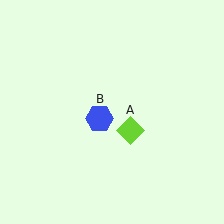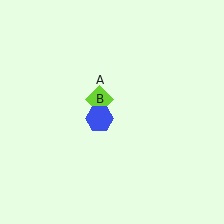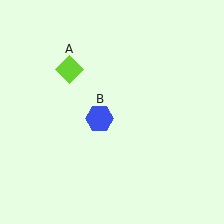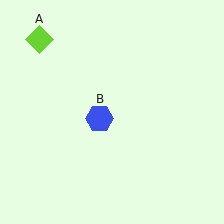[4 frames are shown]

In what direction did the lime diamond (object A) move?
The lime diamond (object A) moved up and to the left.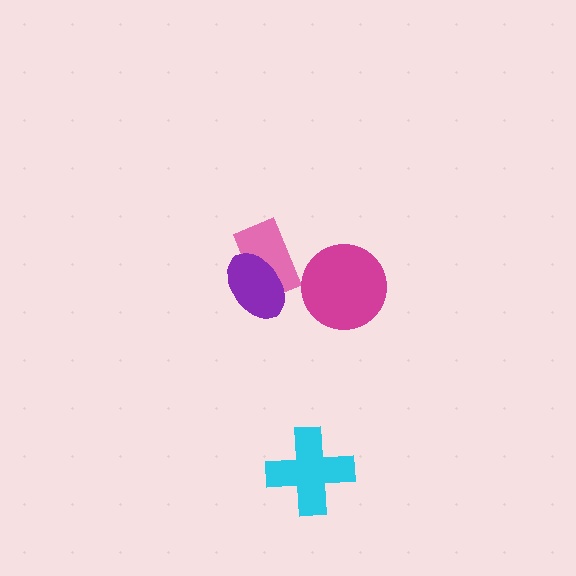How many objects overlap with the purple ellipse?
1 object overlaps with the purple ellipse.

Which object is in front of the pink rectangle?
The purple ellipse is in front of the pink rectangle.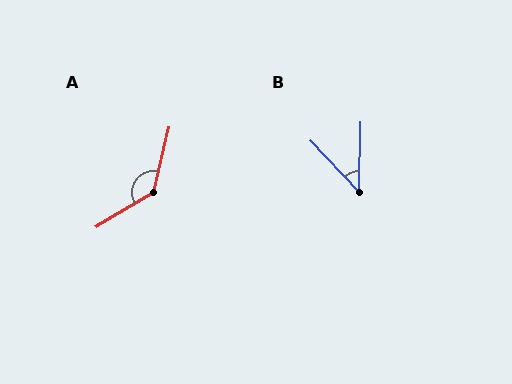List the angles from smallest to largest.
B (44°), A (134°).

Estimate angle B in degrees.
Approximately 44 degrees.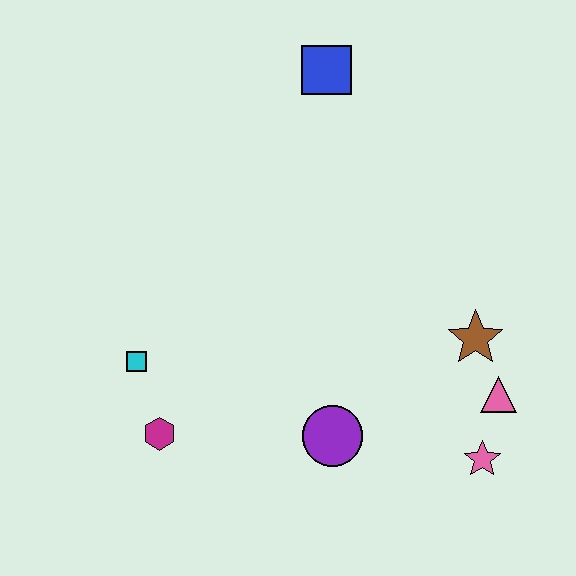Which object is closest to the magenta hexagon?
The cyan square is closest to the magenta hexagon.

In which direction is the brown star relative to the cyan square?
The brown star is to the right of the cyan square.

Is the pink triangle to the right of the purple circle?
Yes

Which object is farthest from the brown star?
The cyan square is farthest from the brown star.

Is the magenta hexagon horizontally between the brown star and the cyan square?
Yes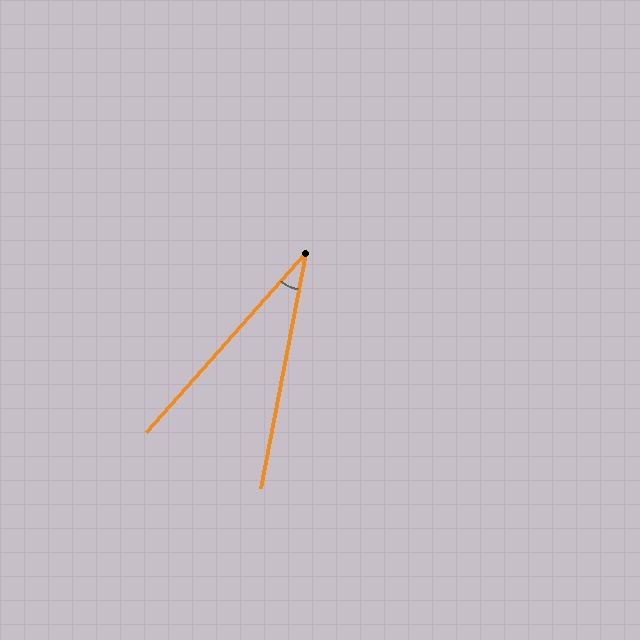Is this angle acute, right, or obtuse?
It is acute.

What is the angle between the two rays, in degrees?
Approximately 31 degrees.